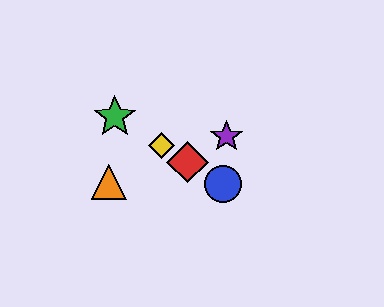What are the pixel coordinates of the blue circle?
The blue circle is at (223, 184).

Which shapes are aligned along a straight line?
The red diamond, the blue circle, the green star, the yellow diamond are aligned along a straight line.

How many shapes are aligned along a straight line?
4 shapes (the red diamond, the blue circle, the green star, the yellow diamond) are aligned along a straight line.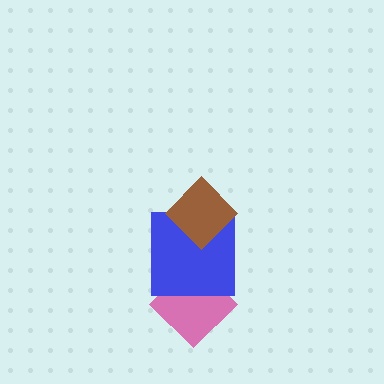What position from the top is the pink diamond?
The pink diamond is 3rd from the top.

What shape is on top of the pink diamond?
The blue square is on top of the pink diamond.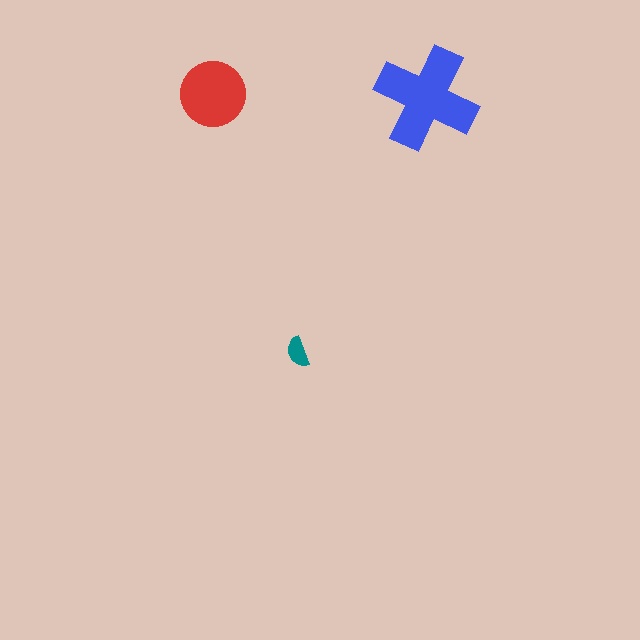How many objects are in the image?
There are 3 objects in the image.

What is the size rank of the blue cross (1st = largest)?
1st.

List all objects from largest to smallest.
The blue cross, the red circle, the teal semicircle.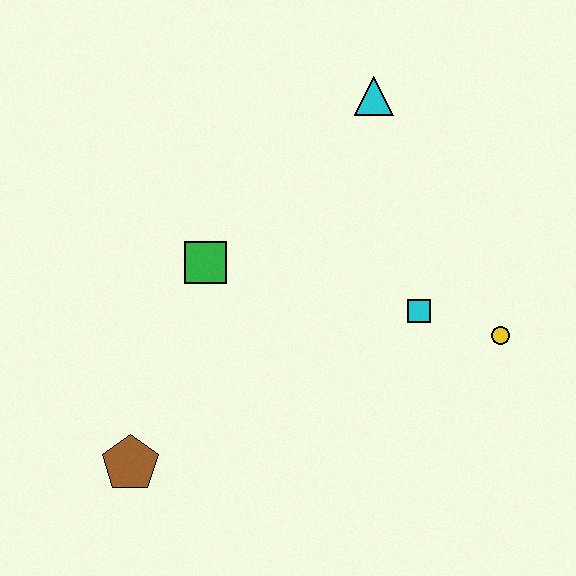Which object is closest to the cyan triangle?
The cyan square is closest to the cyan triangle.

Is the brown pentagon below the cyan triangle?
Yes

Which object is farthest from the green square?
The yellow circle is farthest from the green square.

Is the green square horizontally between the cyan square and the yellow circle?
No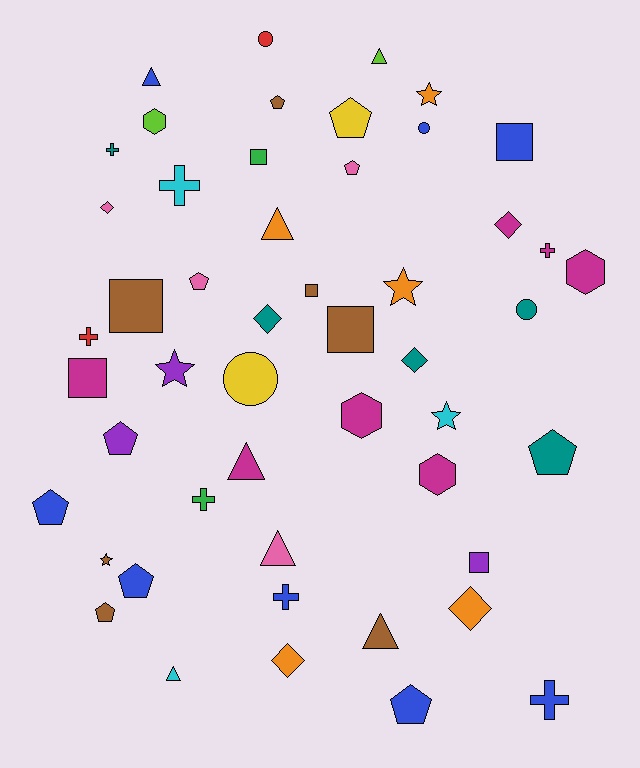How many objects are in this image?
There are 50 objects.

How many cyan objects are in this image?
There are 3 cyan objects.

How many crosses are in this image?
There are 7 crosses.